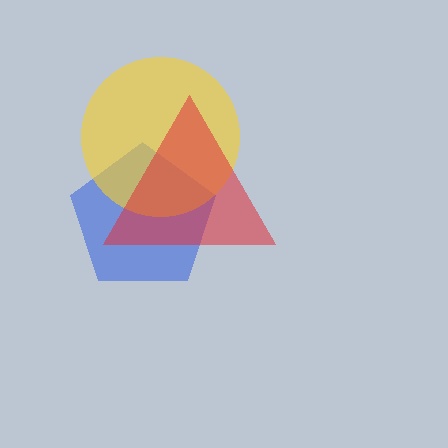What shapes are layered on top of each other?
The layered shapes are: a blue pentagon, a yellow circle, a red triangle.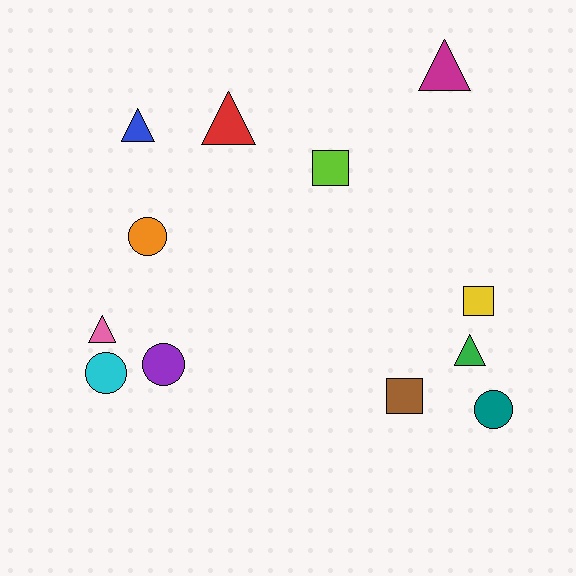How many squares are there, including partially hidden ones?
There are 3 squares.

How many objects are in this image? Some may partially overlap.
There are 12 objects.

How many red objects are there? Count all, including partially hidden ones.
There is 1 red object.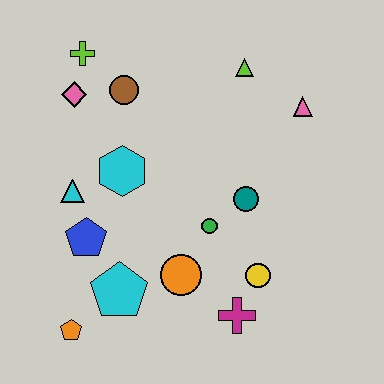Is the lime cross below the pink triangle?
No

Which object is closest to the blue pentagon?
The cyan triangle is closest to the blue pentagon.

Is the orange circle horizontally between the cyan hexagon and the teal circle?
Yes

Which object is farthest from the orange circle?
The lime cross is farthest from the orange circle.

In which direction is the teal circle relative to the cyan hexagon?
The teal circle is to the right of the cyan hexagon.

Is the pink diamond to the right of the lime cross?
No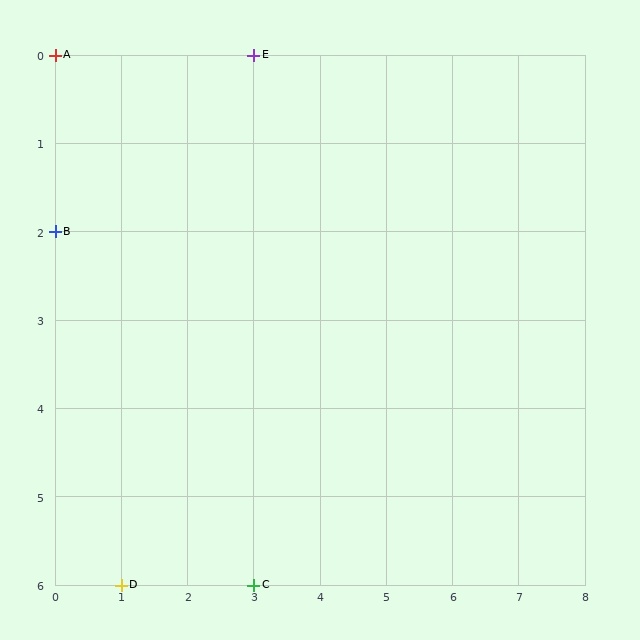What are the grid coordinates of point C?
Point C is at grid coordinates (3, 6).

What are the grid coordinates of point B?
Point B is at grid coordinates (0, 2).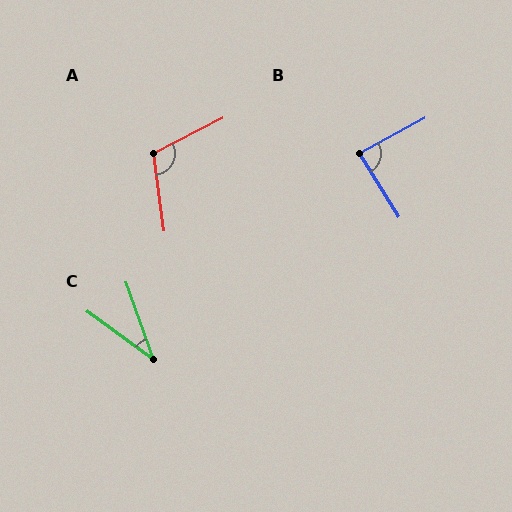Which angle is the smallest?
C, at approximately 34 degrees.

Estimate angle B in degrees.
Approximately 87 degrees.